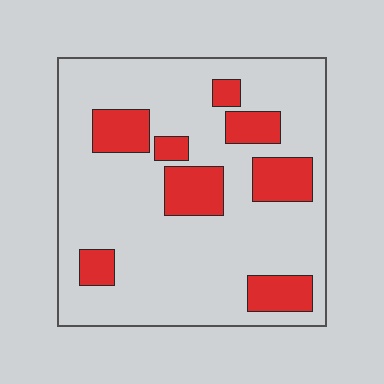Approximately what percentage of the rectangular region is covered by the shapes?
Approximately 20%.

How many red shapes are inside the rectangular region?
8.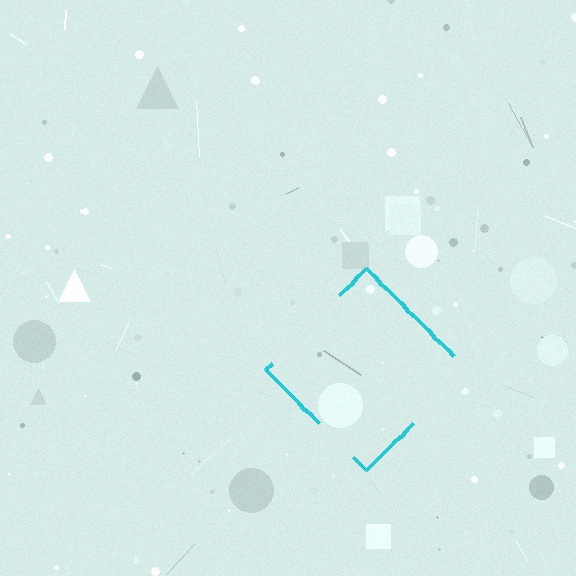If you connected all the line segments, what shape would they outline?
They would outline a diamond.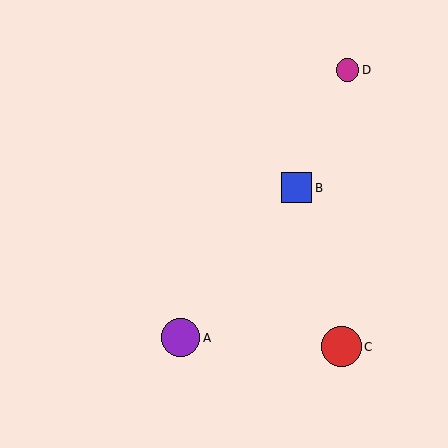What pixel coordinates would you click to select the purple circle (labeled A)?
Click at (180, 338) to select the purple circle A.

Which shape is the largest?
The red circle (labeled C) is the largest.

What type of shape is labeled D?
Shape D is a magenta circle.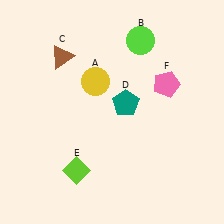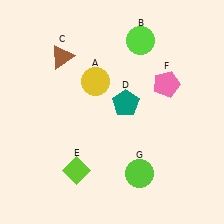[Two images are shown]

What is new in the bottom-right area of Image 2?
A lime circle (G) was added in the bottom-right area of Image 2.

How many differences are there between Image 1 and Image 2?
There is 1 difference between the two images.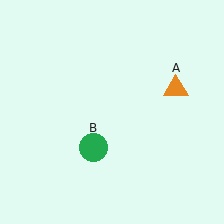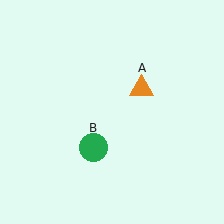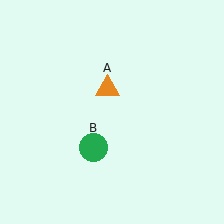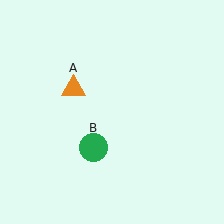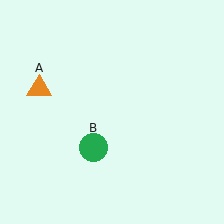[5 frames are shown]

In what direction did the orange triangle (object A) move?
The orange triangle (object A) moved left.